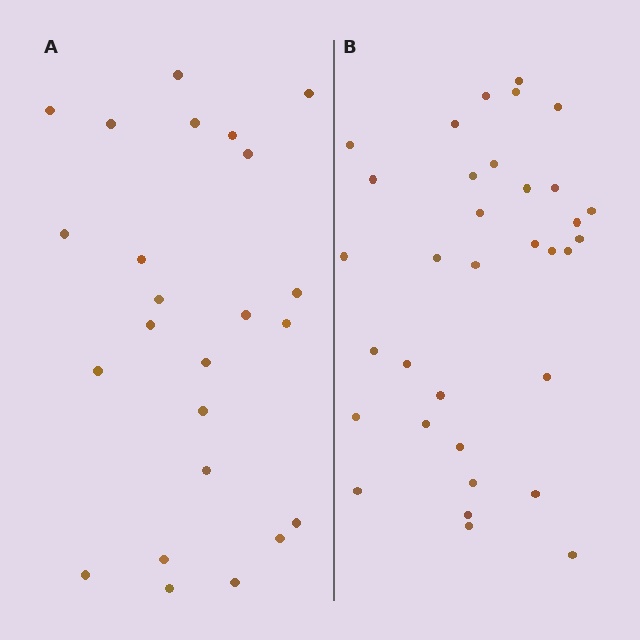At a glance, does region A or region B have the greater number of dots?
Region B (the right region) has more dots.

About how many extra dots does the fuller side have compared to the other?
Region B has roughly 10 or so more dots than region A.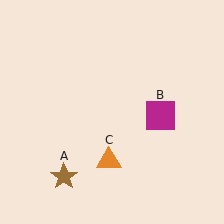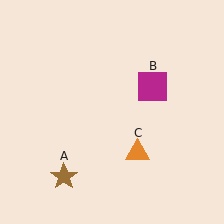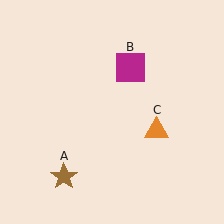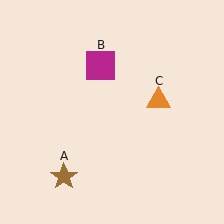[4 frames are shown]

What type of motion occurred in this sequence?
The magenta square (object B), orange triangle (object C) rotated counterclockwise around the center of the scene.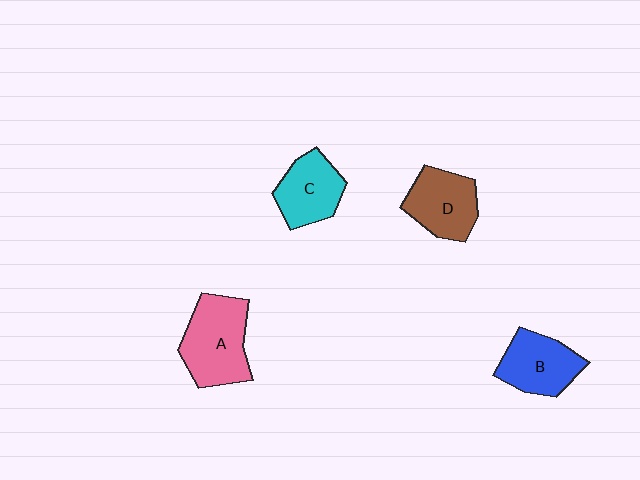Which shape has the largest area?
Shape A (pink).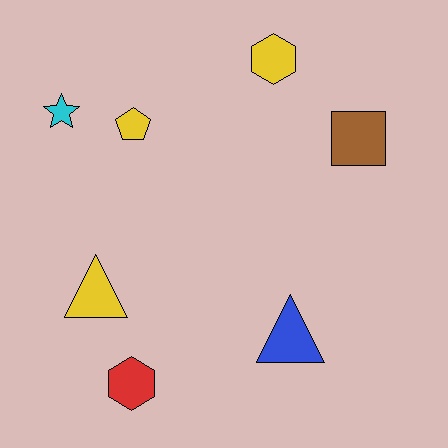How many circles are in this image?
There are no circles.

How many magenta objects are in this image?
There are no magenta objects.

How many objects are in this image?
There are 7 objects.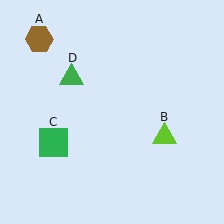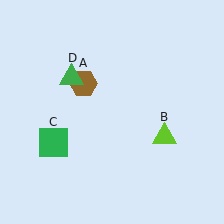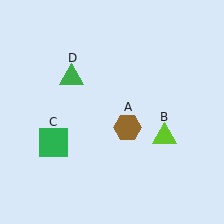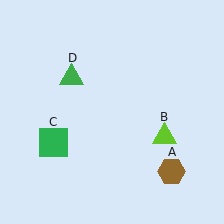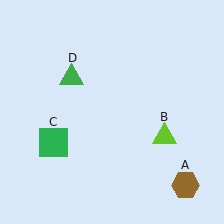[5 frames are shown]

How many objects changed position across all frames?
1 object changed position: brown hexagon (object A).